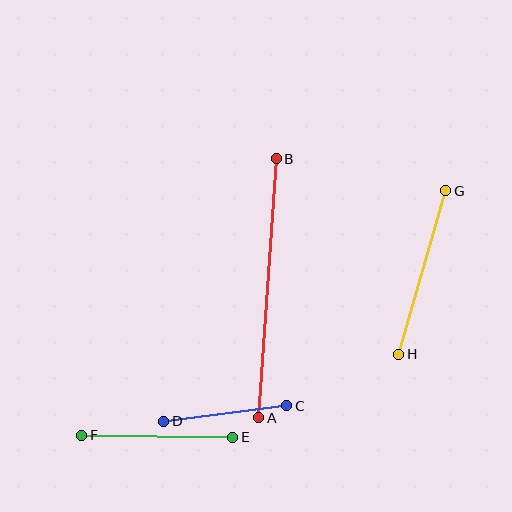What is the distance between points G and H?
The distance is approximately 170 pixels.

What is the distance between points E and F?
The distance is approximately 151 pixels.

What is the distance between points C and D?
The distance is approximately 124 pixels.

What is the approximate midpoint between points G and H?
The midpoint is at approximately (422, 272) pixels.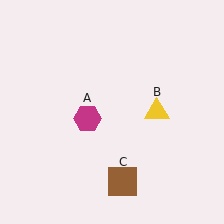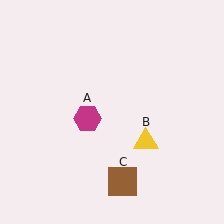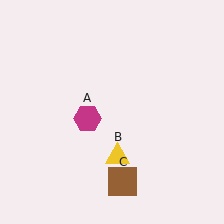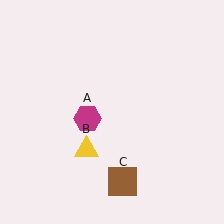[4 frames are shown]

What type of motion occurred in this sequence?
The yellow triangle (object B) rotated clockwise around the center of the scene.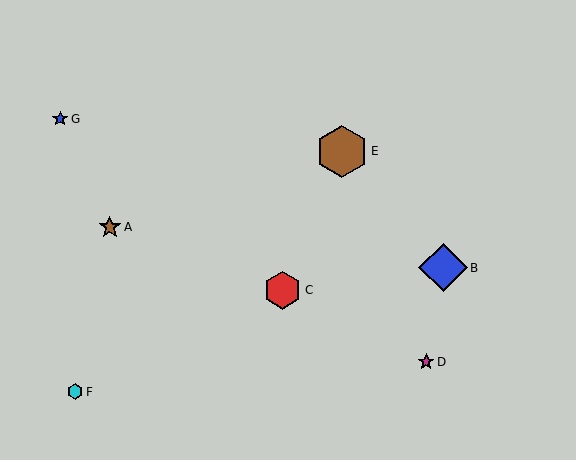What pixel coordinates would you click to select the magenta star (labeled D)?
Click at (426, 362) to select the magenta star D.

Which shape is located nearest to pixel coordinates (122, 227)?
The brown star (labeled A) at (110, 227) is nearest to that location.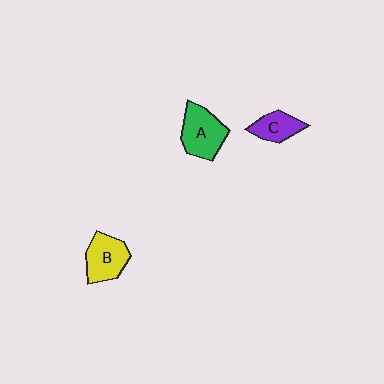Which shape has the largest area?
Shape A (green).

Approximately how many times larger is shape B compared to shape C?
Approximately 1.4 times.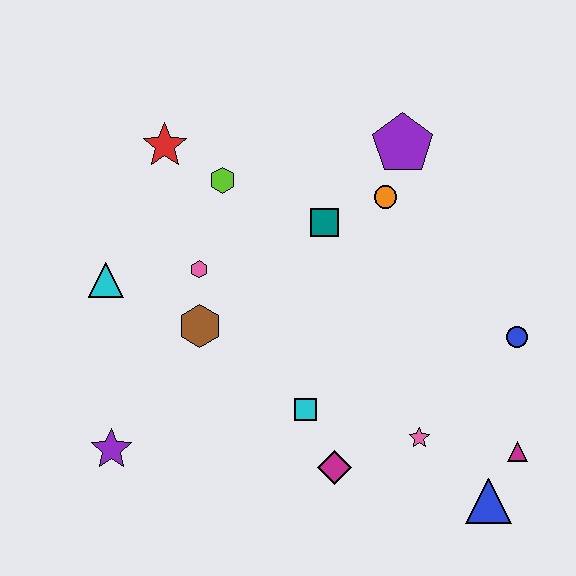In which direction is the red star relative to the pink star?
The red star is above the pink star.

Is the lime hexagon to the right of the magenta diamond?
No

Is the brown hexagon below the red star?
Yes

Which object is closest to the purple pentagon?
The orange circle is closest to the purple pentagon.